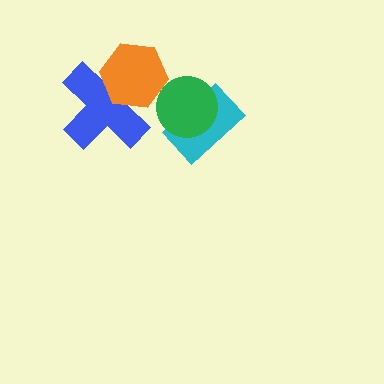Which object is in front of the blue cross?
The orange hexagon is in front of the blue cross.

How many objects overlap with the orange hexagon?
1 object overlaps with the orange hexagon.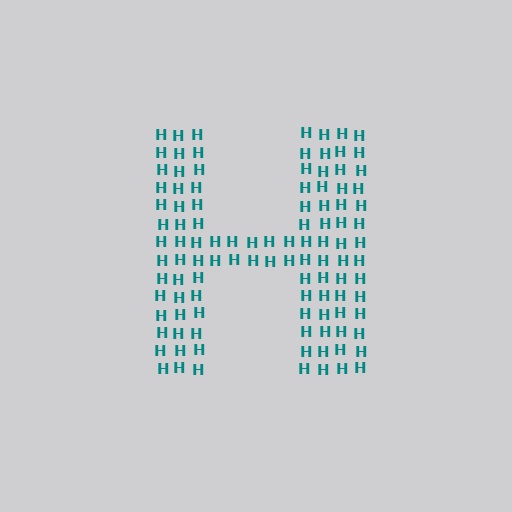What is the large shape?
The large shape is the letter H.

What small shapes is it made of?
It is made of small letter H's.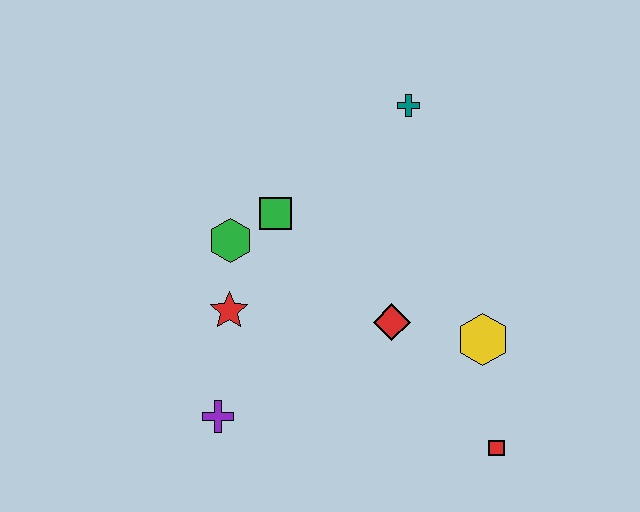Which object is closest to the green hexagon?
The green square is closest to the green hexagon.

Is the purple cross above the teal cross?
No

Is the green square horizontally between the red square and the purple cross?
Yes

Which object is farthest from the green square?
The red square is farthest from the green square.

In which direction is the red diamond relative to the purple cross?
The red diamond is to the right of the purple cross.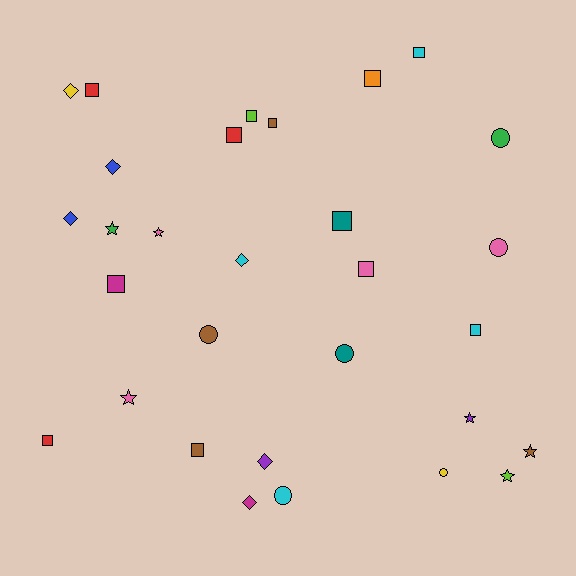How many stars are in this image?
There are 6 stars.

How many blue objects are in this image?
There are 2 blue objects.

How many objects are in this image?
There are 30 objects.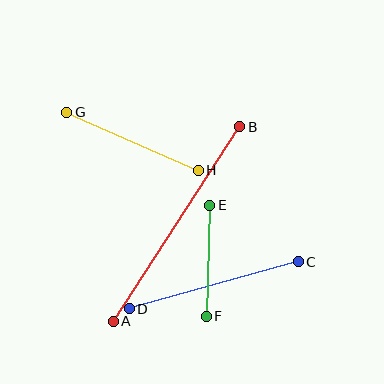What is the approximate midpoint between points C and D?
The midpoint is at approximately (214, 285) pixels.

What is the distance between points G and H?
The distance is approximately 144 pixels.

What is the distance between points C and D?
The distance is approximately 176 pixels.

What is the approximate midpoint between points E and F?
The midpoint is at approximately (208, 261) pixels.